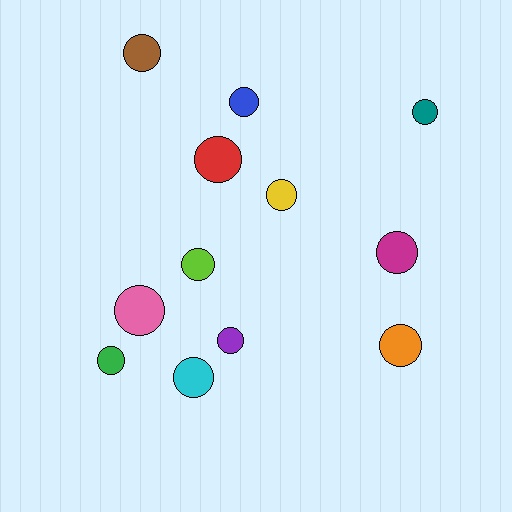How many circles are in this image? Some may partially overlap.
There are 12 circles.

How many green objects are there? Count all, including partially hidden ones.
There is 1 green object.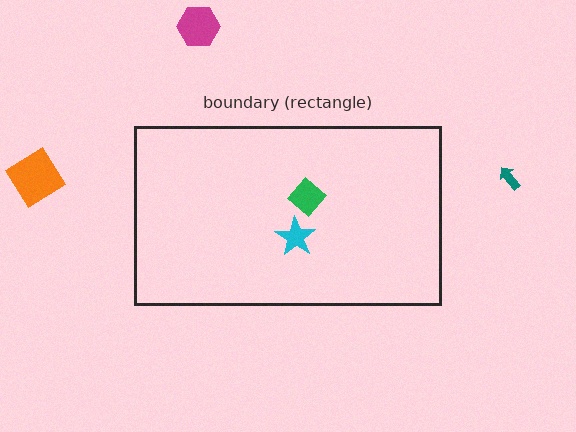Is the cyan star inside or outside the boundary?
Inside.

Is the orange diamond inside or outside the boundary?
Outside.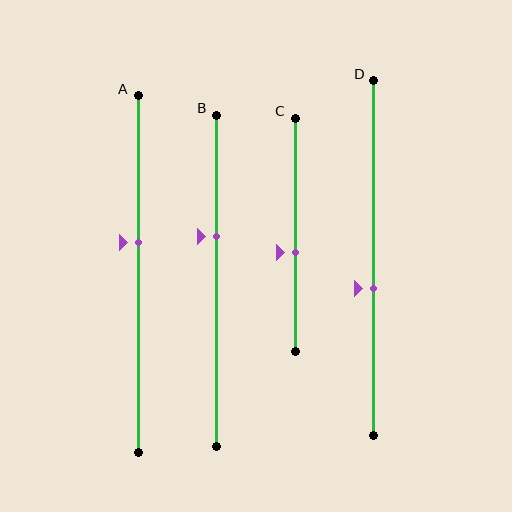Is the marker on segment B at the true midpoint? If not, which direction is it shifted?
No, the marker on segment B is shifted upward by about 13% of the segment length.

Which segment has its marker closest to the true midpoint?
Segment C has its marker closest to the true midpoint.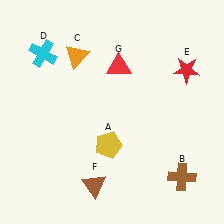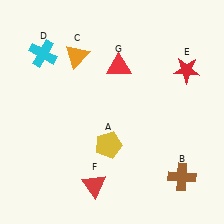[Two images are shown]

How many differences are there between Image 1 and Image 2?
There is 1 difference between the two images.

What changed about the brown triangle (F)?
In Image 1, F is brown. In Image 2, it changed to red.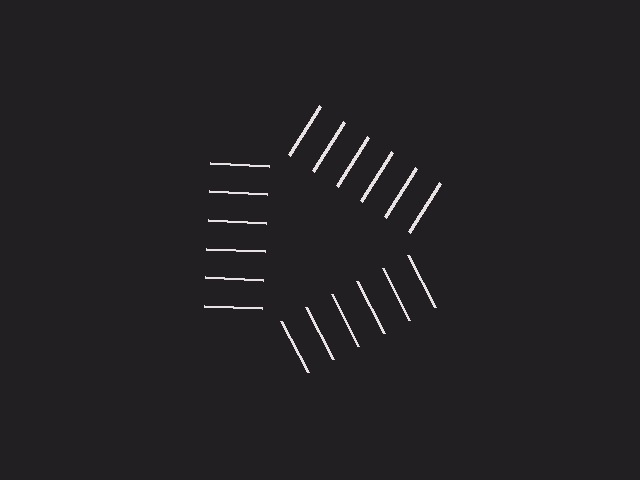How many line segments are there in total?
18 — 6 along each of the 3 edges.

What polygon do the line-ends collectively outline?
An illusory triangle — the line segments terminate on its edges but no continuous stroke is drawn.